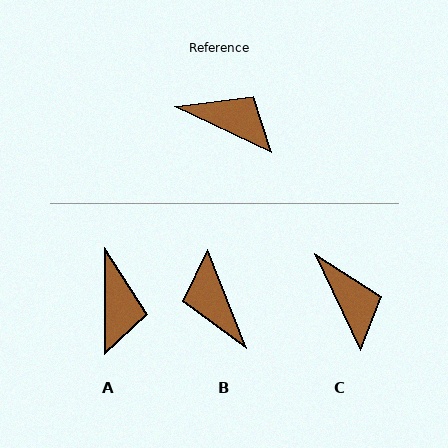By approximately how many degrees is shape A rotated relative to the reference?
Approximately 65 degrees clockwise.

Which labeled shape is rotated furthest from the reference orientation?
B, about 136 degrees away.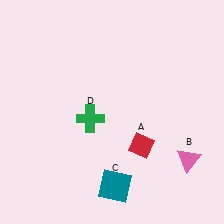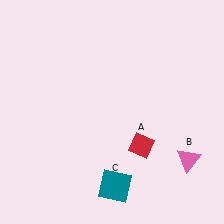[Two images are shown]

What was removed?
The green cross (D) was removed in Image 2.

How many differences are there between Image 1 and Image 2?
There is 1 difference between the two images.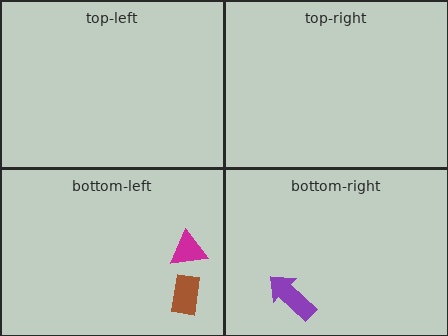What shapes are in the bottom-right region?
The purple arrow.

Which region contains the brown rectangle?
The bottom-left region.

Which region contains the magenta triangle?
The bottom-left region.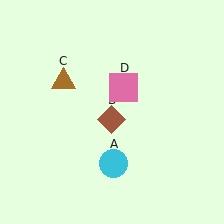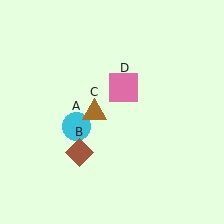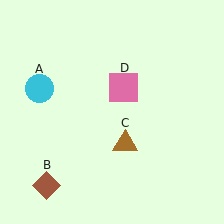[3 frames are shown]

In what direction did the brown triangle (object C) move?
The brown triangle (object C) moved down and to the right.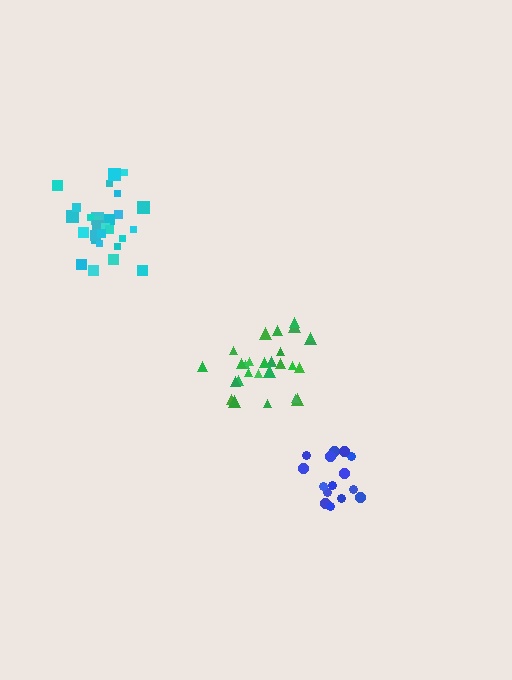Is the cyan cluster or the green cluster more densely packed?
Cyan.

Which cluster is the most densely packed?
Cyan.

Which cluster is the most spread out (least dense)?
Blue.